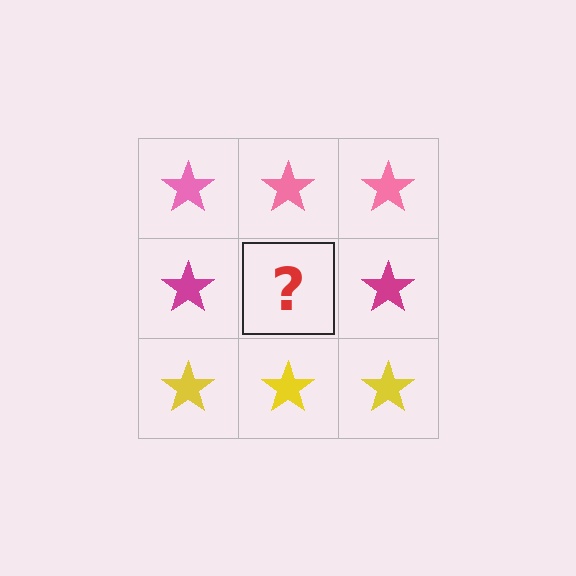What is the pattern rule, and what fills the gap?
The rule is that each row has a consistent color. The gap should be filled with a magenta star.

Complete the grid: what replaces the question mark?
The question mark should be replaced with a magenta star.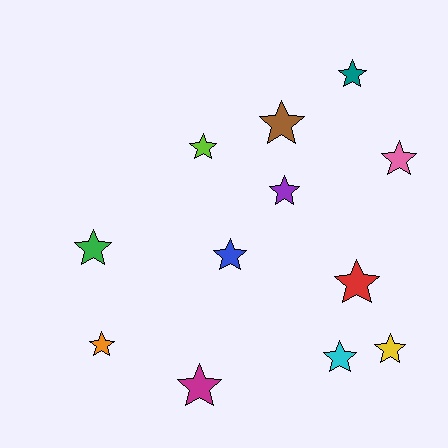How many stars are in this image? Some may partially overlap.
There are 12 stars.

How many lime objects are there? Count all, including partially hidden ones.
There is 1 lime object.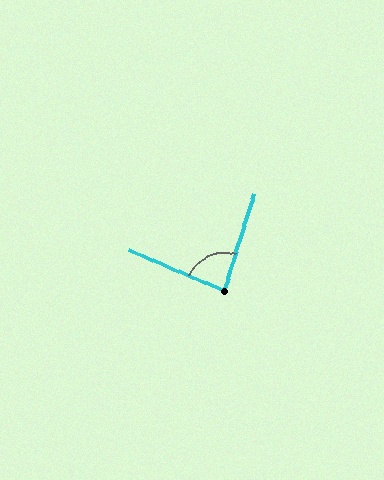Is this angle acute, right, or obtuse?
It is acute.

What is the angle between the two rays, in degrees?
Approximately 84 degrees.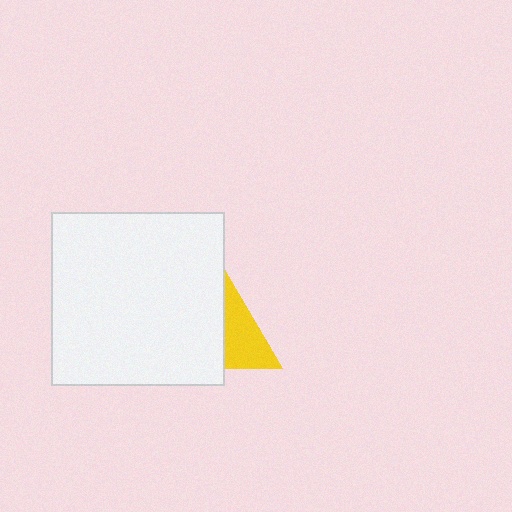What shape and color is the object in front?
The object in front is a white square.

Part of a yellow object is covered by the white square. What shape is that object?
It is a triangle.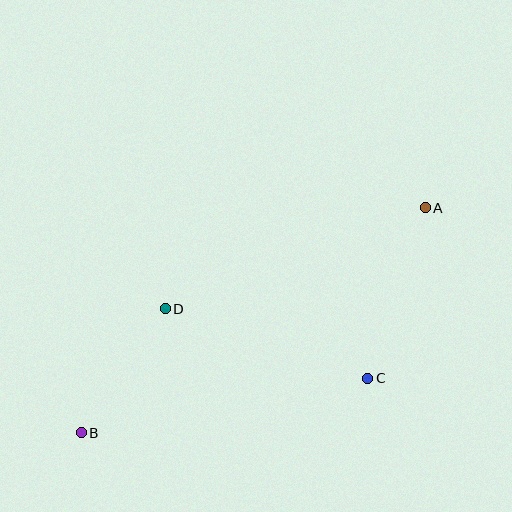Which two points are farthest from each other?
Points A and B are farthest from each other.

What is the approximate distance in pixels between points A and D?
The distance between A and D is approximately 279 pixels.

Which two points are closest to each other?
Points B and D are closest to each other.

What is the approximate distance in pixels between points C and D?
The distance between C and D is approximately 214 pixels.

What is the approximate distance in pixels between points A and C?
The distance between A and C is approximately 180 pixels.